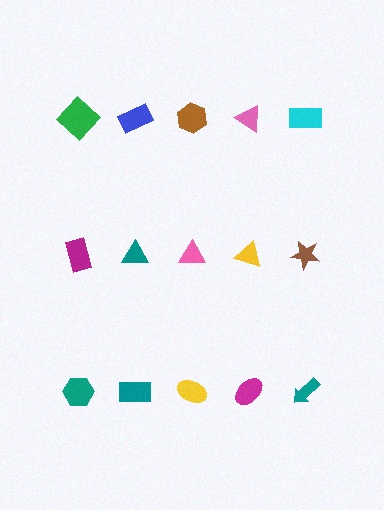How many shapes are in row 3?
5 shapes.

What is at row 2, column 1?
A magenta rectangle.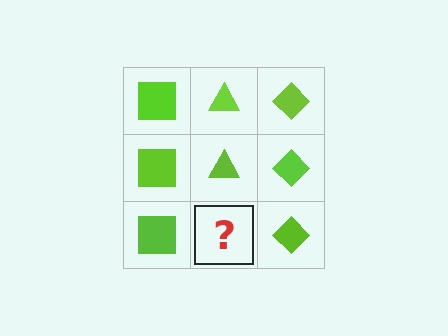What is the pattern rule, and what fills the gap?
The rule is that each column has a consistent shape. The gap should be filled with a lime triangle.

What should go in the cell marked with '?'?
The missing cell should contain a lime triangle.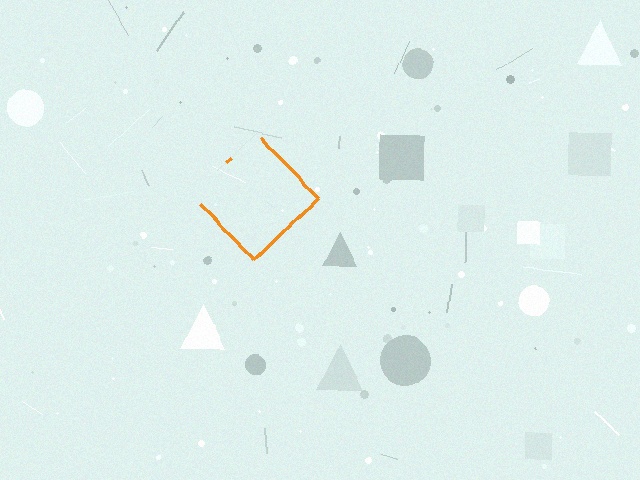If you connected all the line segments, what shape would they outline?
They would outline a diamond.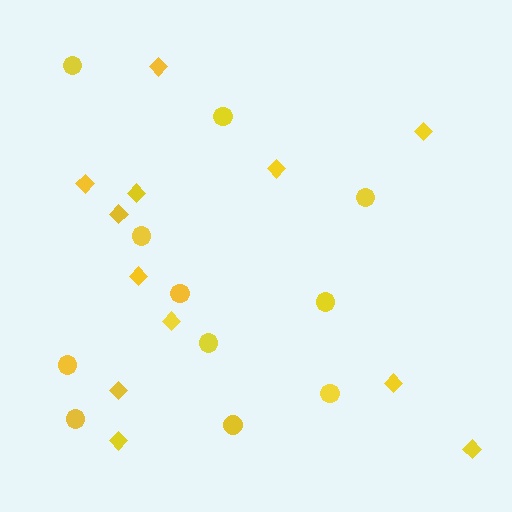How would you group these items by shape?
There are 2 groups: one group of diamonds (12) and one group of circles (11).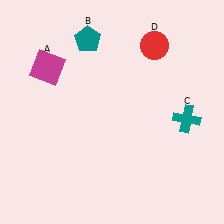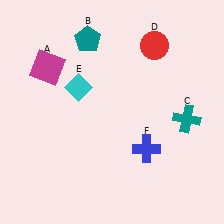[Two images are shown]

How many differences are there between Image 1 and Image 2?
There are 2 differences between the two images.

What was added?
A cyan diamond (E), a blue cross (F) were added in Image 2.